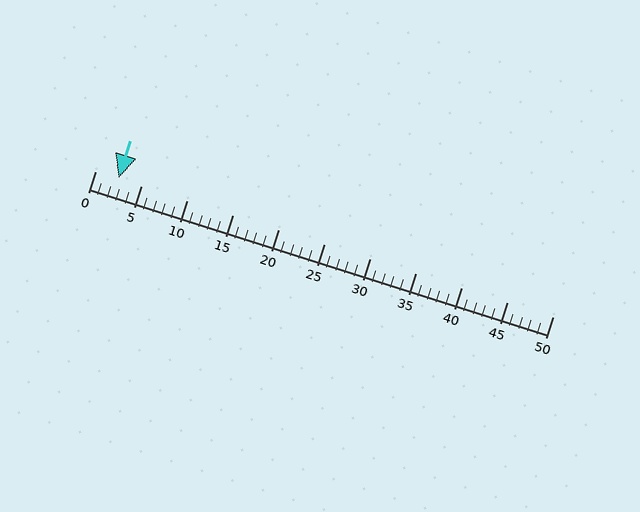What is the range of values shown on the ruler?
The ruler shows values from 0 to 50.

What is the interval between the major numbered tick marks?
The major tick marks are spaced 5 units apart.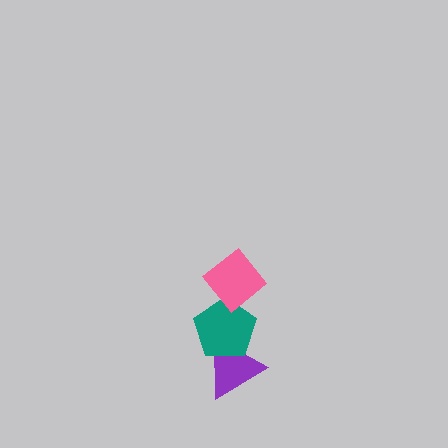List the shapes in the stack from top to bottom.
From top to bottom: the pink diamond, the teal pentagon, the purple triangle.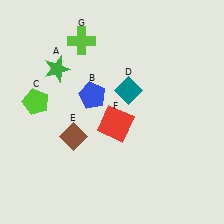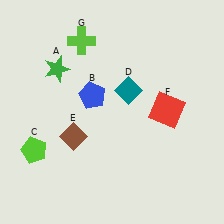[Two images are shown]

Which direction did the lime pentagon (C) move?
The lime pentagon (C) moved down.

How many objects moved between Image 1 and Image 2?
2 objects moved between the two images.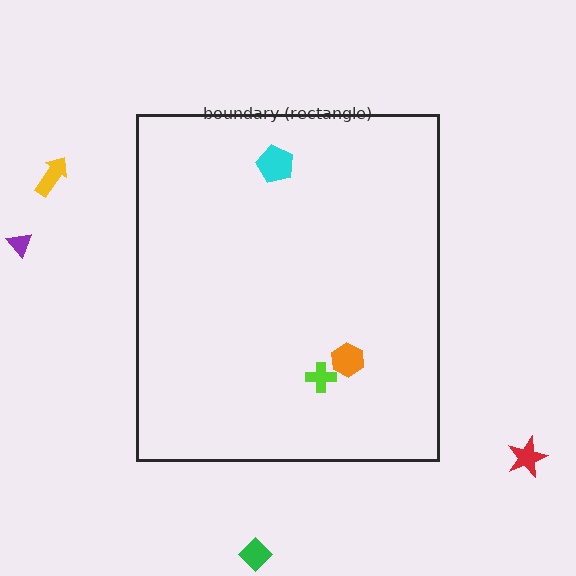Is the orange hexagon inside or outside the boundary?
Inside.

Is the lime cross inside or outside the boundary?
Inside.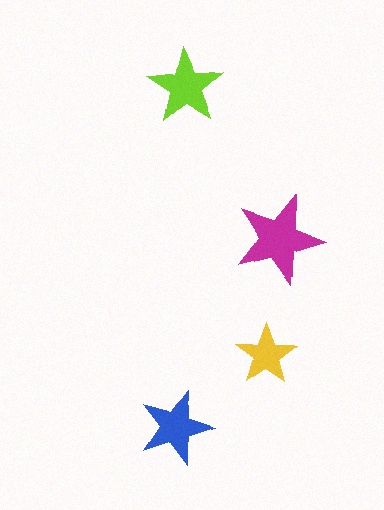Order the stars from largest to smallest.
the magenta one, the lime one, the blue one, the yellow one.